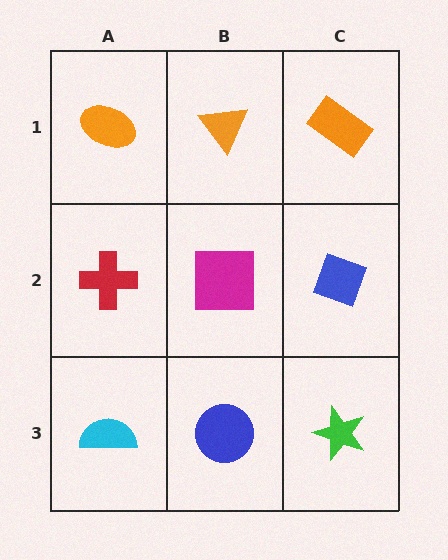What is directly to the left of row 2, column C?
A magenta square.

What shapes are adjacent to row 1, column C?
A blue diamond (row 2, column C), an orange triangle (row 1, column B).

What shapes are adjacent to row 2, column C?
An orange rectangle (row 1, column C), a green star (row 3, column C), a magenta square (row 2, column B).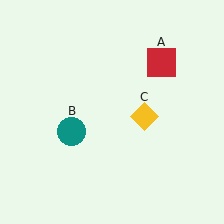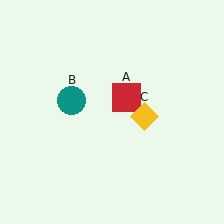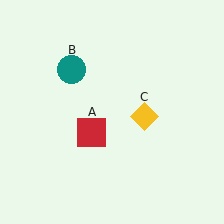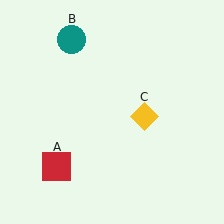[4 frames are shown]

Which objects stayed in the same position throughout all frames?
Yellow diamond (object C) remained stationary.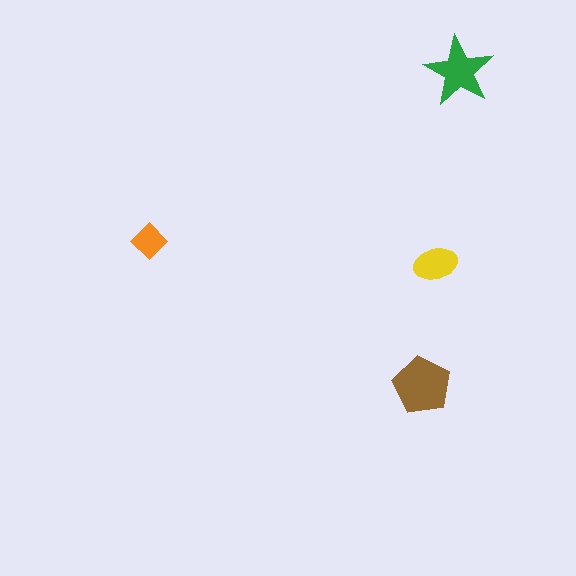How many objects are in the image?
There are 4 objects in the image.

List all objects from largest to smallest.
The brown pentagon, the green star, the yellow ellipse, the orange diamond.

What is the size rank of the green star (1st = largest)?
2nd.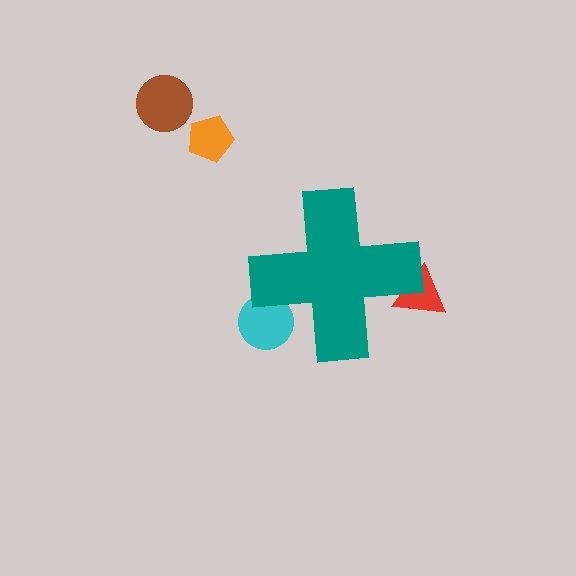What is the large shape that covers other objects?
A teal cross.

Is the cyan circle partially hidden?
Yes, the cyan circle is partially hidden behind the teal cross.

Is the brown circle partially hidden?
No, the brown circle is fully visible.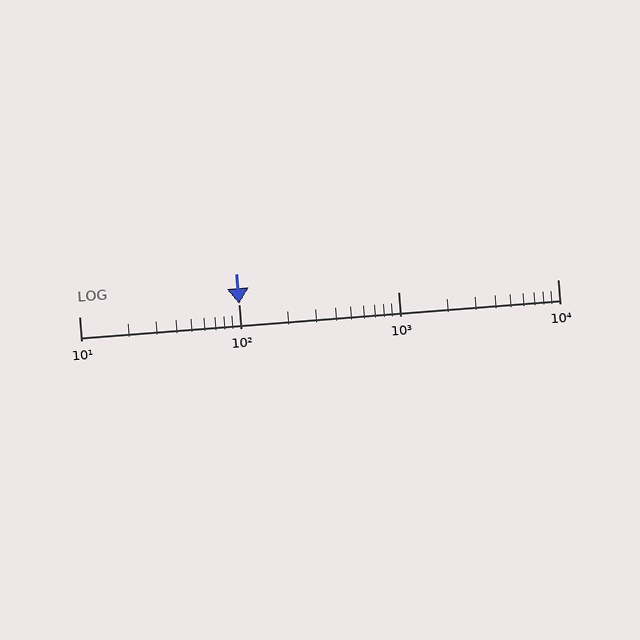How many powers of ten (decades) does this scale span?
The scale spans 3 decades, from 10 to 10000.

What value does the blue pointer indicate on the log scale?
The pointer indicates approximately 100.